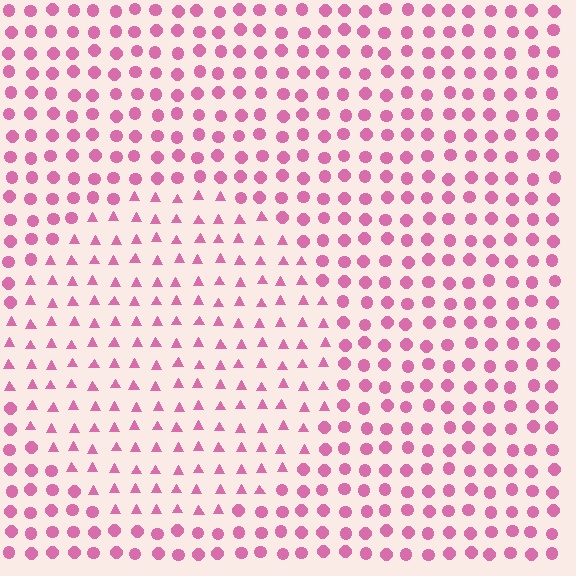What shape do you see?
I see a circle.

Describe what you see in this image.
The image is filled with small pink elements arranged in a uniform grid. A circle-shaped region contains triangles, while the surrounding area contains circles. The boundary is defined purely by the change in element shape.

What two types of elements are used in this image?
The image uses triangles inside the circle region and circles outside it.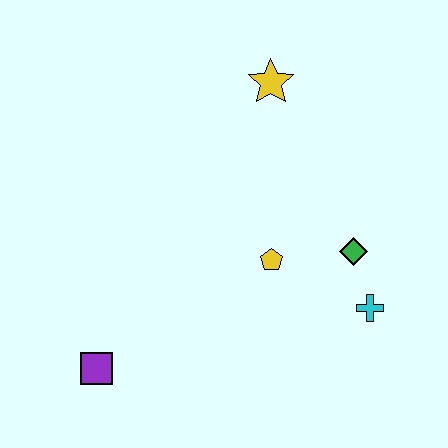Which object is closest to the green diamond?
The cyan cross is closest to the green diamond.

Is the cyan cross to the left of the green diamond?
No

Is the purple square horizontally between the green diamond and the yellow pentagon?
No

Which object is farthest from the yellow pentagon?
The purple square is farthest from the yellow pentagon.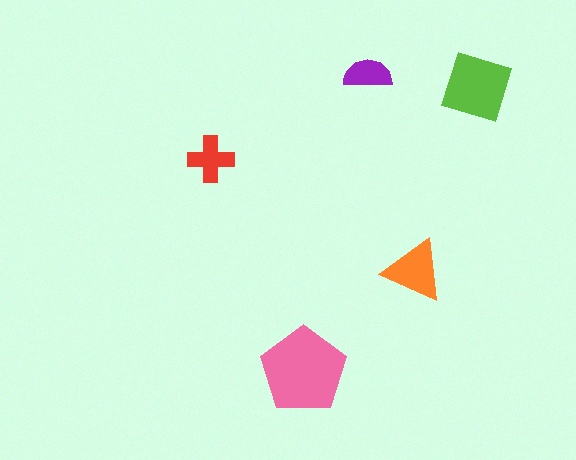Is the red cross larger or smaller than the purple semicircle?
Larger.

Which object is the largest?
The pink pentagon.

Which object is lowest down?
The pink pentagon is bottommost.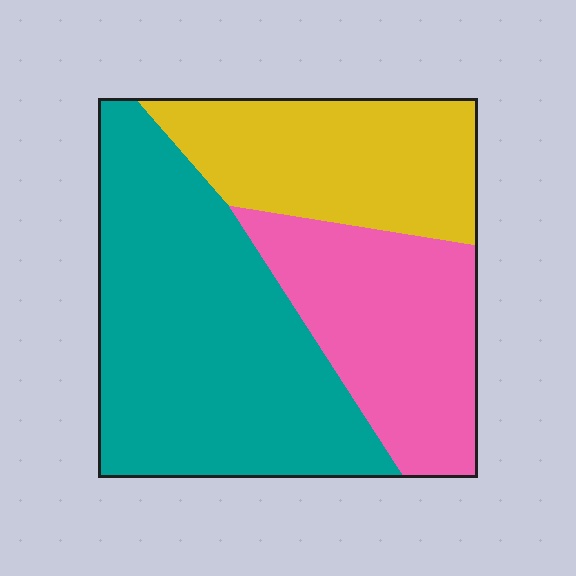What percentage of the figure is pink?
Pink takes up about one quarter (1/4) of the figure.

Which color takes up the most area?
Teal, at roughly 45%.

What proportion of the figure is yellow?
Yellow covers roughly 25% of the figure.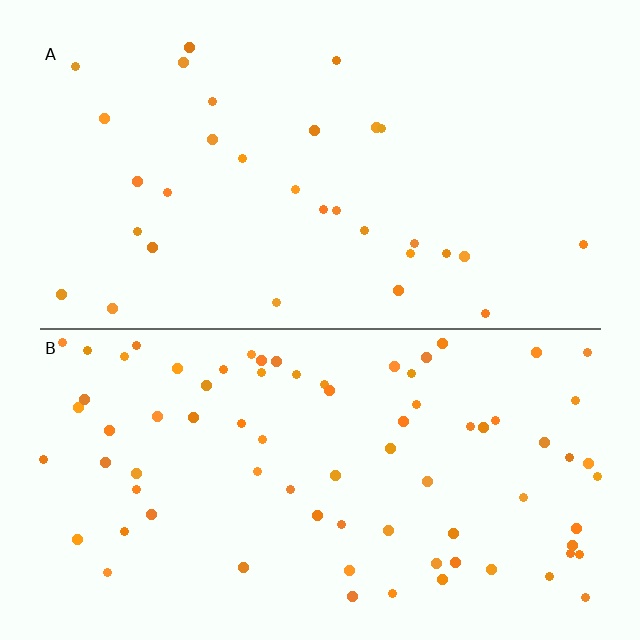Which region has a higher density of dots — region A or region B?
B (the bottom).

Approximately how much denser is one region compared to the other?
Approximately 2.5× — region B over region A.